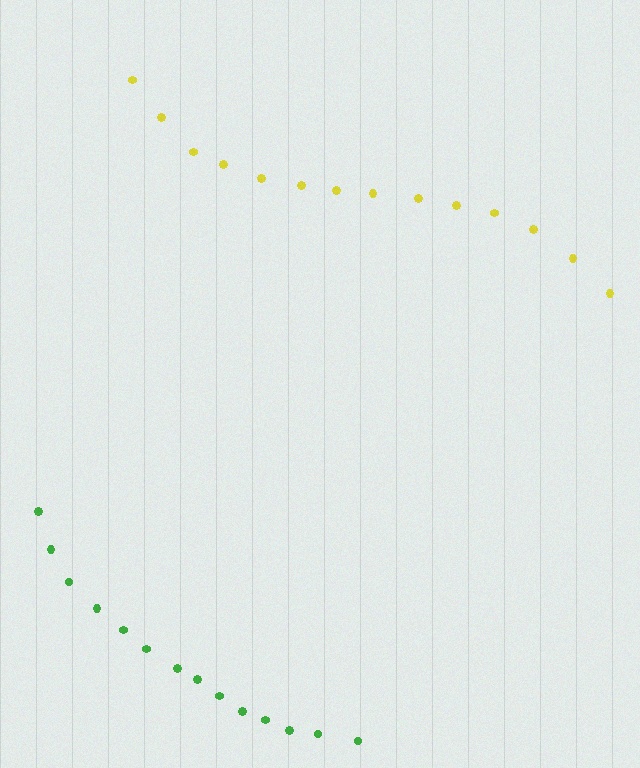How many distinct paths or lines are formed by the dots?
There are 2 distinct paths.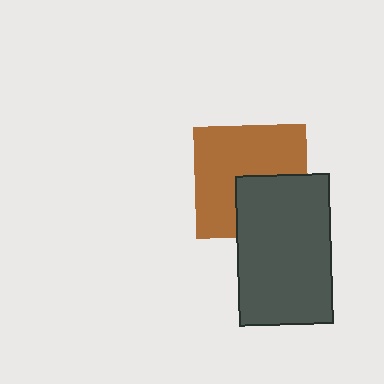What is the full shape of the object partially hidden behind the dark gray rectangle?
The partially hidden object is a brown square.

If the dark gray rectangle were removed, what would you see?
You would see the complete brown square.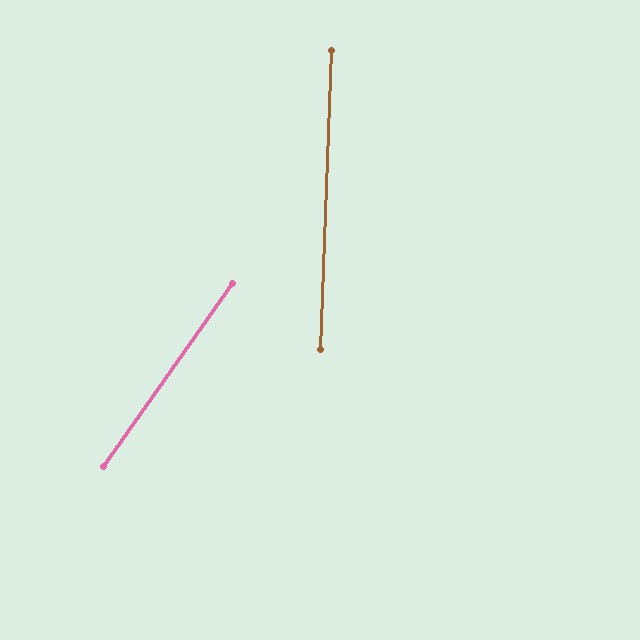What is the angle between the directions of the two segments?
Approximately 33 degrees.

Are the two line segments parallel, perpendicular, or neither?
Neither parallel nor perpendicular — they differ by about 33°.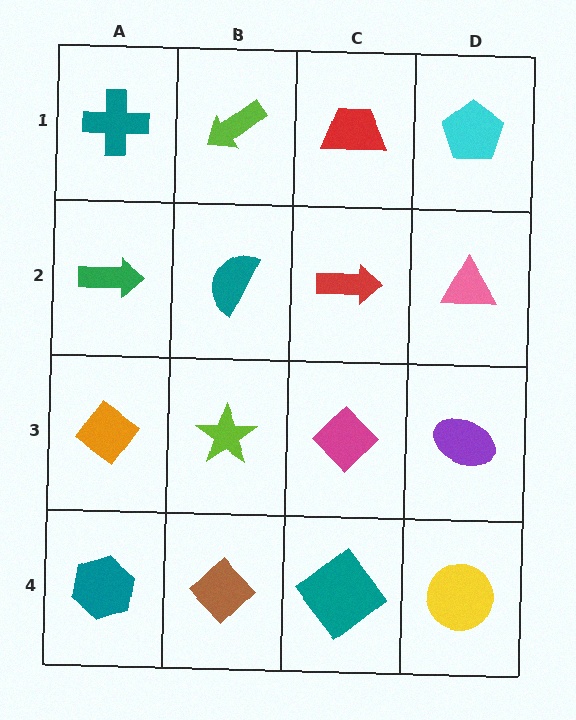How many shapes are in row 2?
4 shapes.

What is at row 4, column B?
A brown diamond.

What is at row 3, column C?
A magenta diamond.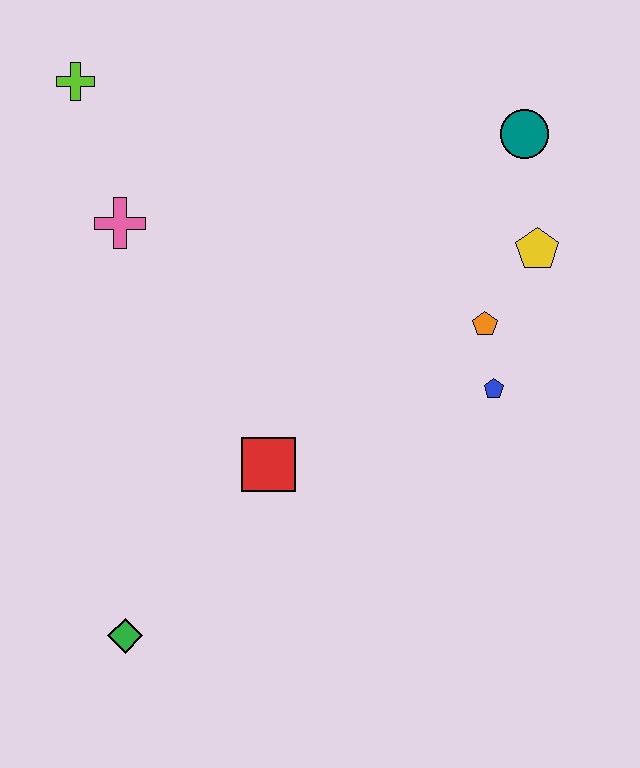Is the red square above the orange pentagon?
No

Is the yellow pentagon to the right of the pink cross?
Yes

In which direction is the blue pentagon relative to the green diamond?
The blue pentagon is to the right of the green diamond.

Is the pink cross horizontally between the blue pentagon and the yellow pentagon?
No